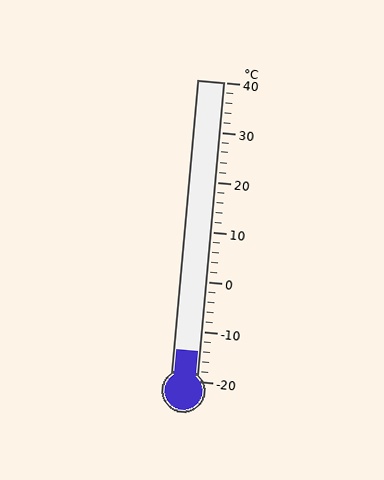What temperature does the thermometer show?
The thermometer shows approximately -14°C.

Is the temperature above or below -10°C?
The temperature is below -10°C.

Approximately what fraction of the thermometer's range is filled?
The thermometer is filled to approximately 10% of its range.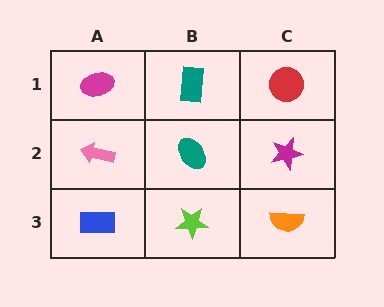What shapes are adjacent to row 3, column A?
A pink arrow (row 2, column A), a lime star (row 3, column B).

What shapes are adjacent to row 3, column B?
A teal ellipse (row 2, column B), a blue rectangle (row 3, column A), an orange semicircle (row 3, column C).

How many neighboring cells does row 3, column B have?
3.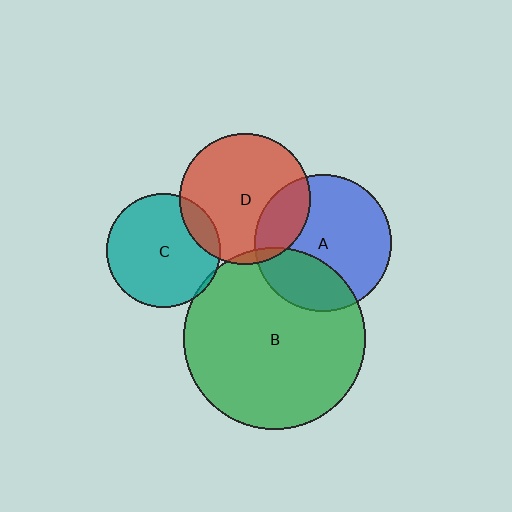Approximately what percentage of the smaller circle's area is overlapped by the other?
Approximately 30%.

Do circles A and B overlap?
Yes.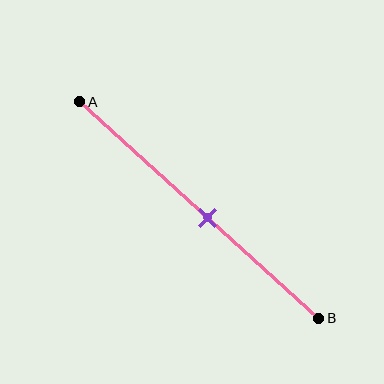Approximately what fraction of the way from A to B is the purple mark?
The purple mark is approximately 55% of the way from A to B.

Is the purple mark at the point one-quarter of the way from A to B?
No, the mark is at about 55% from A, not at the 25% one-quarter point.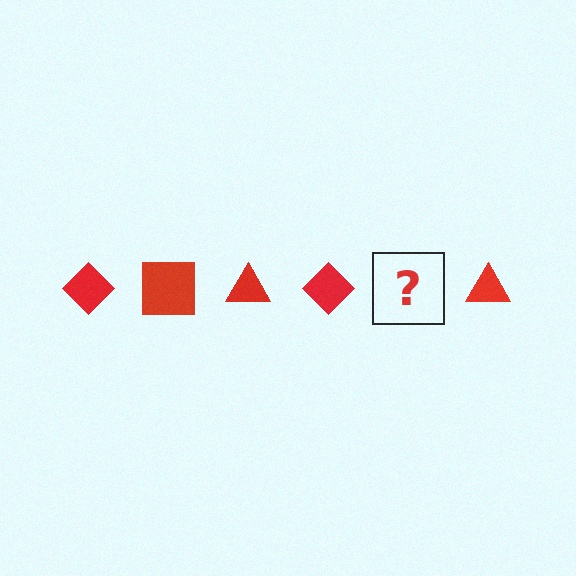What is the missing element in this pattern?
The missing element is a red square.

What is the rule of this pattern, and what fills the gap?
The rule is that the pattern cycles through diamond, square, triangle shapes in red. The gap should be filled with a red square.